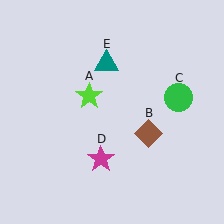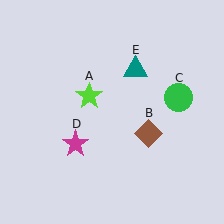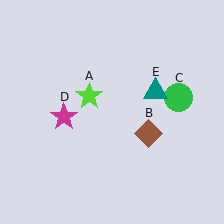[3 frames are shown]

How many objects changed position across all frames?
2 objects changed position: magenta star (object D), teal triangle (object E).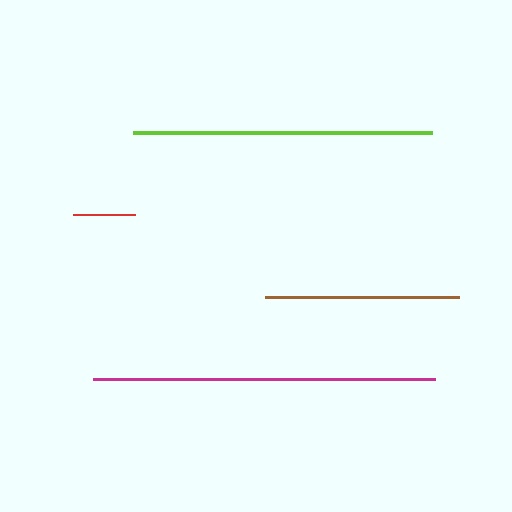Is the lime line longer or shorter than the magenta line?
The magenta line is longer than the lime line.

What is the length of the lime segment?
The lime segment is approximately 299 pixels long.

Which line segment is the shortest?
The red line is the shortest at approximately 63 pixels.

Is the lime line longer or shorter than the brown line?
The lime line is longer than the brown line.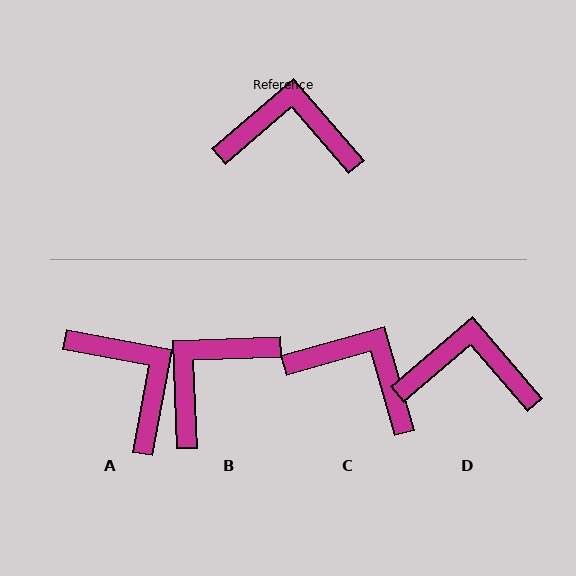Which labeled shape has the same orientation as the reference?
D.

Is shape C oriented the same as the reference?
No, it is off by about 25 degrees.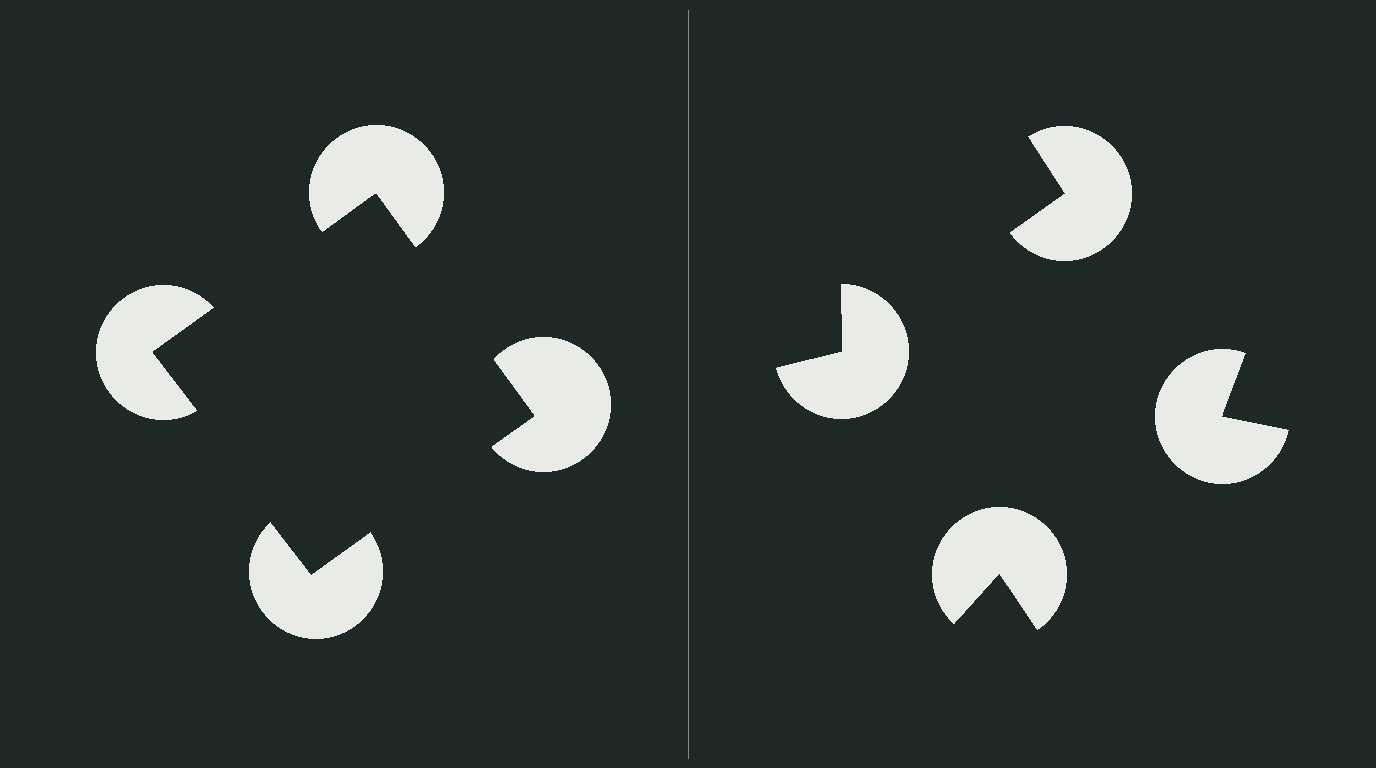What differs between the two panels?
The pac-man discs are positioned identically on both sides; only the wedge orientations differ. On the left they align to a square; on the right they are misaligned.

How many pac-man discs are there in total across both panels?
8 — 4 on each side.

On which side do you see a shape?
An illusory square appears on the left side. On the right side the wedge cuts are rotated, so no coherent shape forms.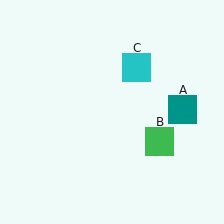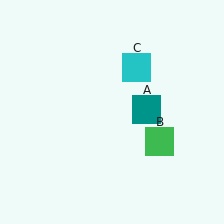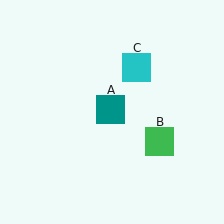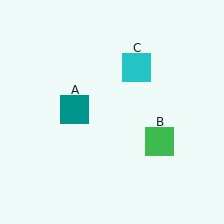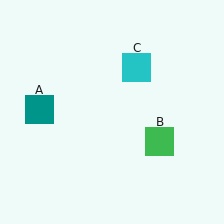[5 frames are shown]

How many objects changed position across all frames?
1 object changed position: teal square (object A).